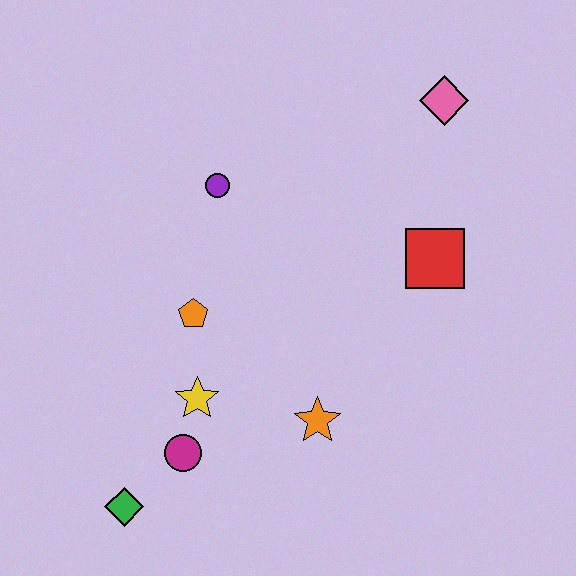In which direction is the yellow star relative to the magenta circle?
The yellow star is above the magenta circle.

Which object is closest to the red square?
The pink diamond is closest to the red square.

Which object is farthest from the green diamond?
The pink diamond is farthest from the green diamond.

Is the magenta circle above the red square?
No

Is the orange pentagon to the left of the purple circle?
Yes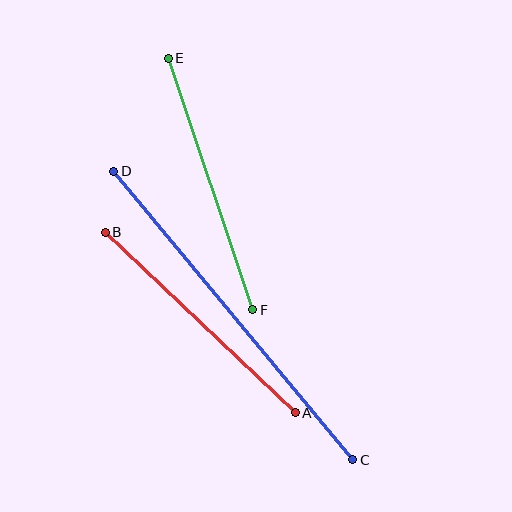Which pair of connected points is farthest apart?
Points C and D are farthest apart.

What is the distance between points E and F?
The distance is approximately 266 pixels.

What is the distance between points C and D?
The distance is approximately 374 pixels.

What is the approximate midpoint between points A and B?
The midpoint is at approximately (200, 322) pixels.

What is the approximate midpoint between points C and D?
The midpoint is at approximately (233, 315) pixels.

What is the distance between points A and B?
The distance is approximately 262 pixels.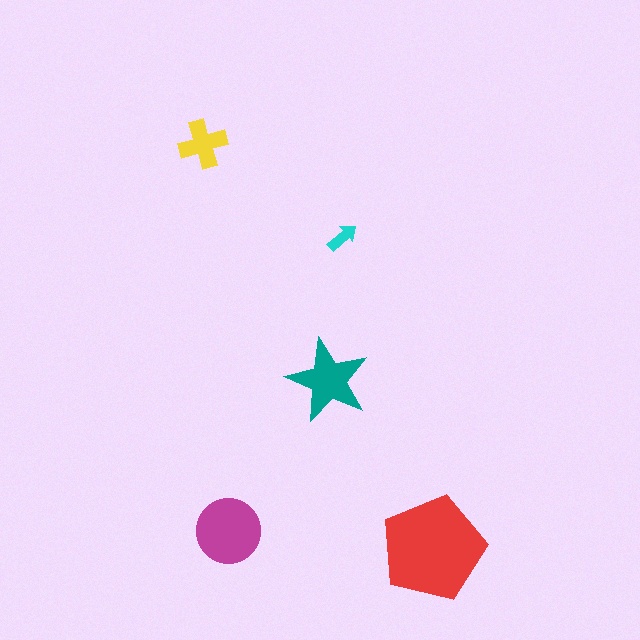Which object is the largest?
The red pentagon.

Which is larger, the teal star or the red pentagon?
The red pentagon.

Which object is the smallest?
The cyan arrow.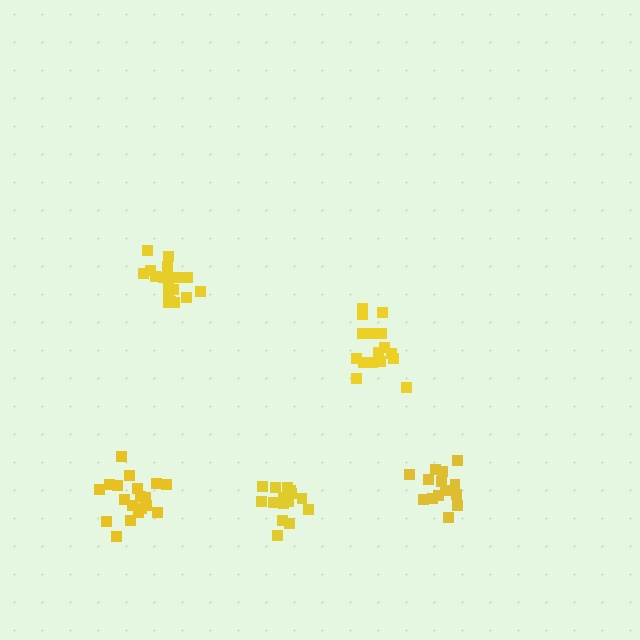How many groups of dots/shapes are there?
There are 5 groups.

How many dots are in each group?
Group 1: 18 dots, Group 2: 14 dots, Group 3: 16 dots, Group 4: 19 dots, Group 5: 15 dots (82 total).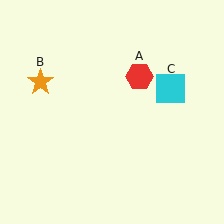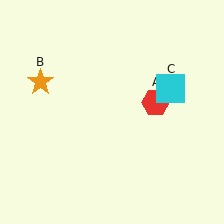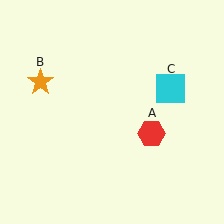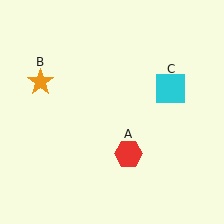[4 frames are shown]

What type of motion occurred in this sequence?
The red hexagon (object A) rotated clockwise around the center of the scene.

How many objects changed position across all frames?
1 object changed position: red hexagon (object A).